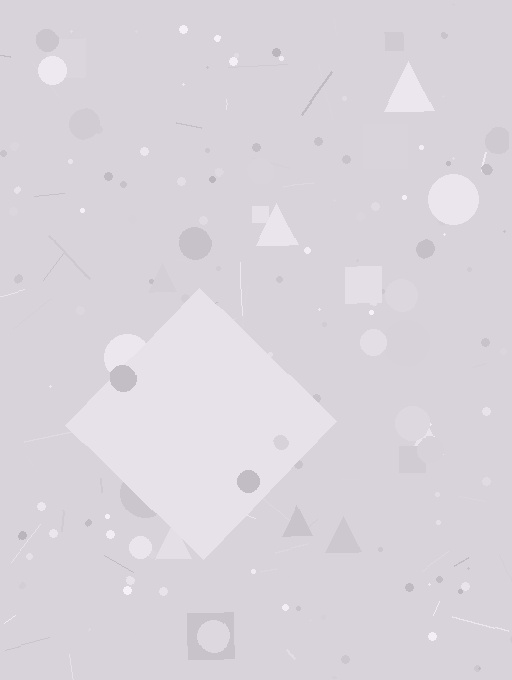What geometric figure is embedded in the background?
A diamond is embedded in the background.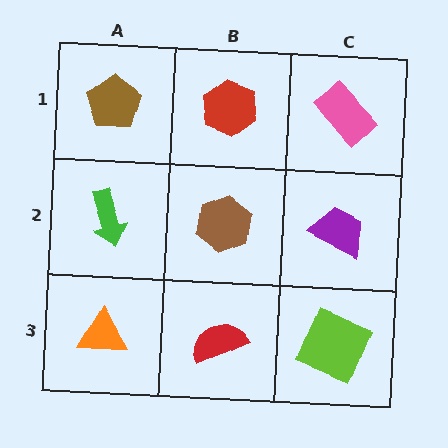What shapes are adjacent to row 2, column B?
A red hexagon (row 1, column B), a red semicircle (row 3, column B), a green arrow (row 2, column A), a purple trapezoid (row 2, column C).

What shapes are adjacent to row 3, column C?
A purple trapezoid (row 2, column C), a red semicircle (row 3, column B).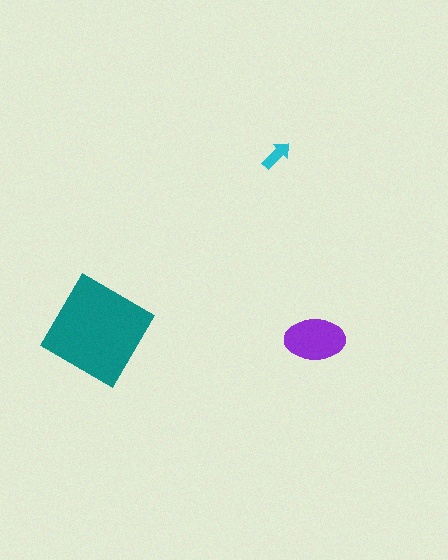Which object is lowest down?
The purple ellipse is bottommost.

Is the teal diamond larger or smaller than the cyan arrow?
Larger.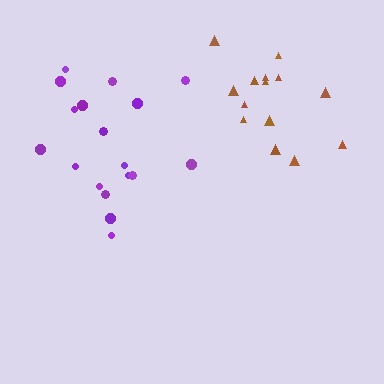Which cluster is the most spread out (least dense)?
Purple.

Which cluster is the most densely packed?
Brown.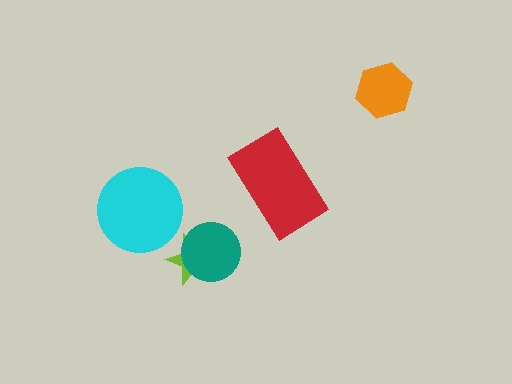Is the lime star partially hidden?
Yes, it is partially covered by another shape.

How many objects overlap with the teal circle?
1 object overlaps with the teal circle.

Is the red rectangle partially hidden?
No, no other shape covers it.